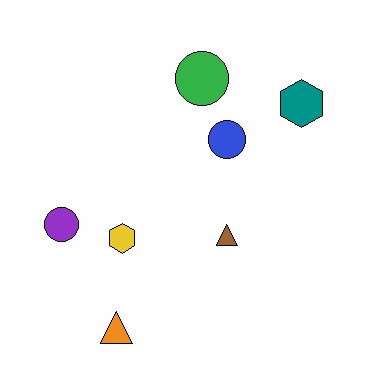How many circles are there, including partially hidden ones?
There are 3 circles.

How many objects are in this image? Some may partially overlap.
There are 7 objects.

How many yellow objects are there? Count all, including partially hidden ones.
There is 1 yellow object.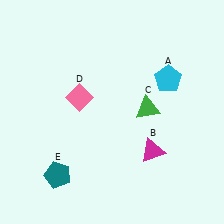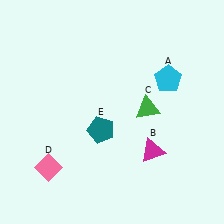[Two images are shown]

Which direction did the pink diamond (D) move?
The pink diamond (D) moved down.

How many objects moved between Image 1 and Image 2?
2 objects moved between the two images.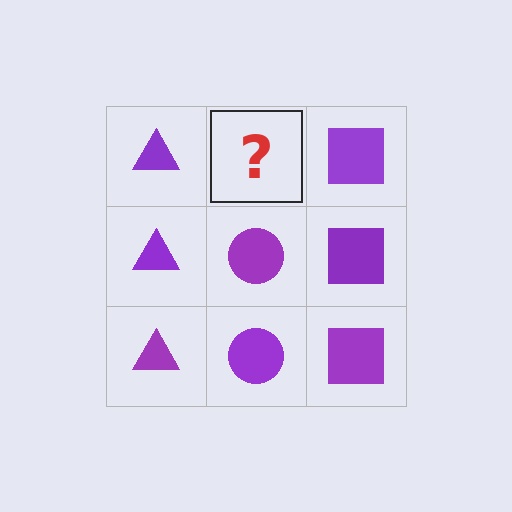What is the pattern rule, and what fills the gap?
The rule is that each column has a consistent shape. The gap should be filled with a purple circle.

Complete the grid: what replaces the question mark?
The question mark should be replaced with a purple circle.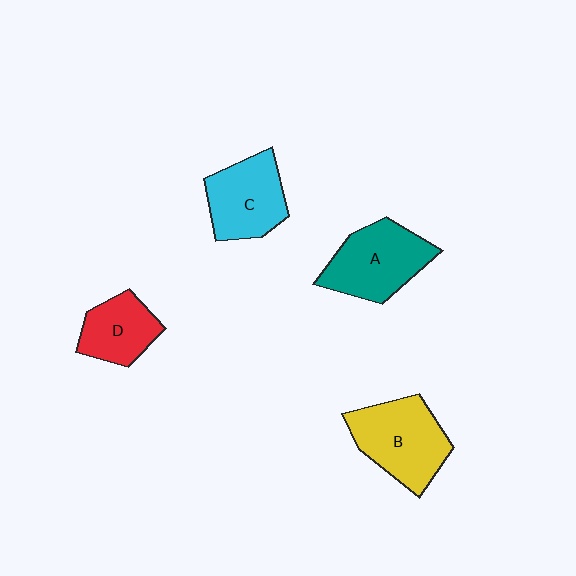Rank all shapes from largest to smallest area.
From largest to smallest: B (yellow), A (teal), C (cyan), D (red).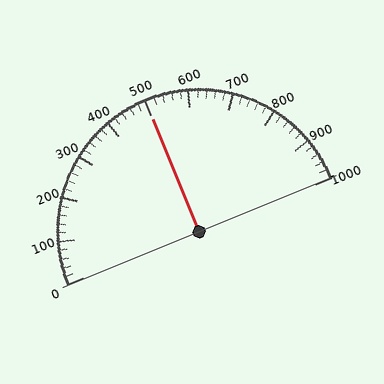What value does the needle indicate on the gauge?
The needle indicates approximately 500.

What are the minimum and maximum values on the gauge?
The gauge ranges from 0 to 1000.